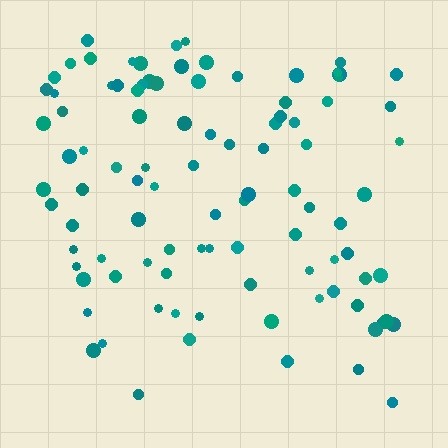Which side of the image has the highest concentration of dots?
The top.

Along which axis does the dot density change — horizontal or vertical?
Vertical.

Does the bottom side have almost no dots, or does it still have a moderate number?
Still a moderate number, just noticeably fewer than the top.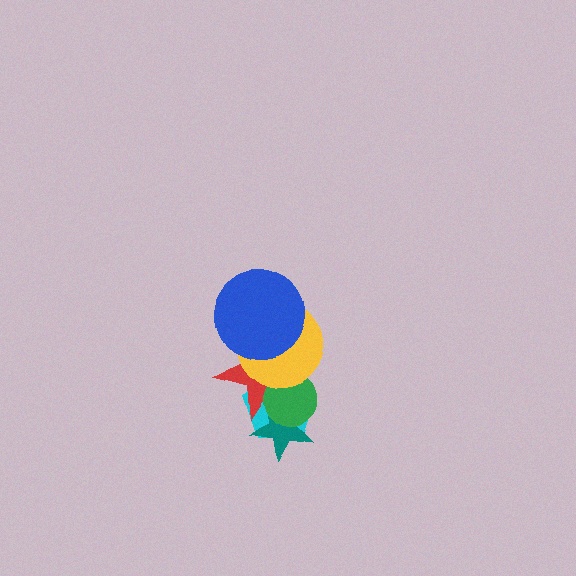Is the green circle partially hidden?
Yes, it is partially covered by another shape.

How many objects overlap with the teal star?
3 objects overlap with the teal star.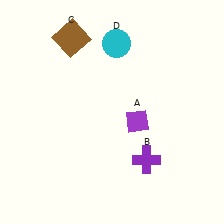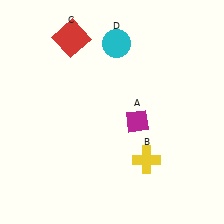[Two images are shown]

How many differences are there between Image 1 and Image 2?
There are 3 differences between the two images.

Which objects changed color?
A changed from purple to magenta. B changed from purple to yellow. C changed from brown to red.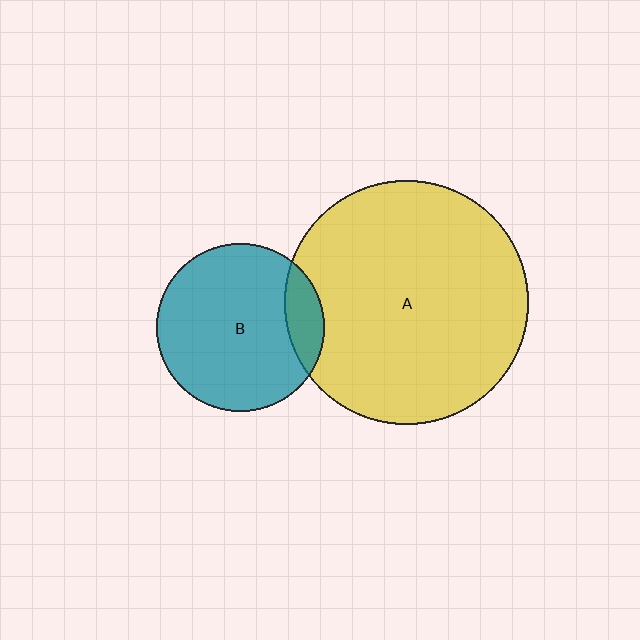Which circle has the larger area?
Circle A (yellow).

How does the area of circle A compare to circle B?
Approximately 2.1 times.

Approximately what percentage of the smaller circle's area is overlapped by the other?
Approximately 15%.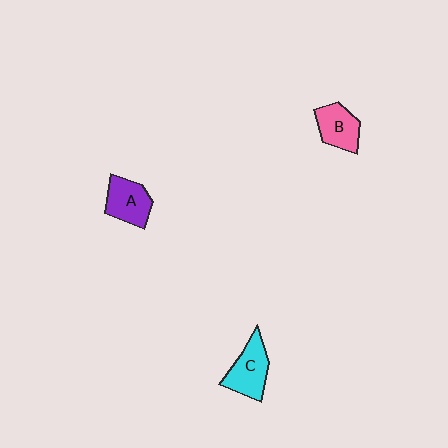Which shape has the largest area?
Shape C (cyan).